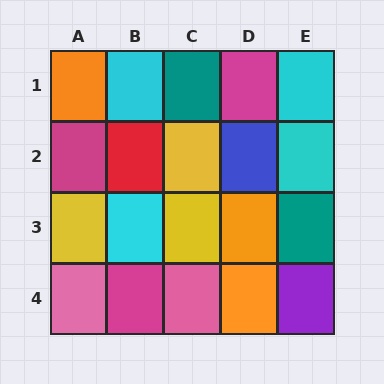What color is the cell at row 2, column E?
Cyan.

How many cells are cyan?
4 cells are cyan.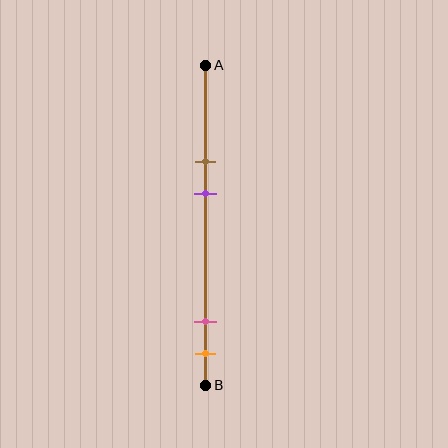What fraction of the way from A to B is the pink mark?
The pink mark is approximately 80% (0.8) of the way from A to B.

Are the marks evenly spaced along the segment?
No, the marks are not evenly spaced.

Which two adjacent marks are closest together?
The pink and orange marks are the closest adjacent pair.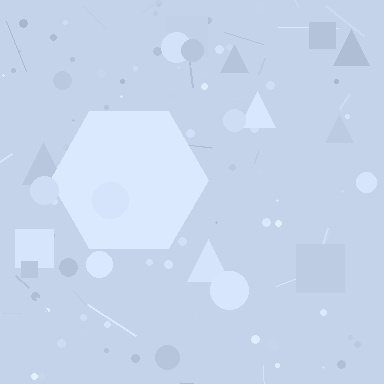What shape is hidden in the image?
A hexagon is hidden in the image.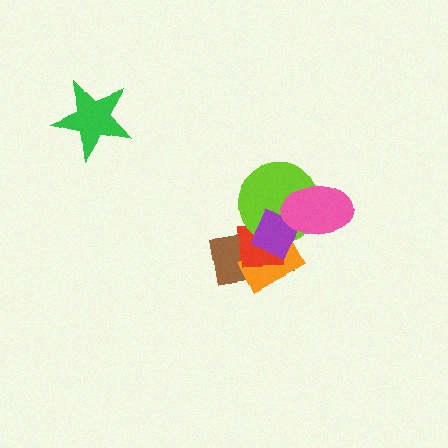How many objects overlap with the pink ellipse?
2 objects overlap with the pink ellipse.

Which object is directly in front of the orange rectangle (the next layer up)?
The red square is directly in front of the orange rectangle.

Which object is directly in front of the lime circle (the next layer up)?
The purple diamond is directly in front of the lime circle.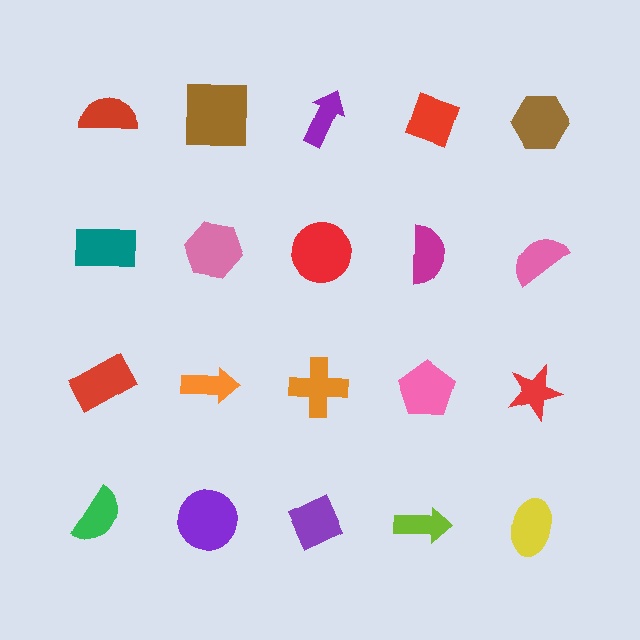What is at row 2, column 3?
A red circle.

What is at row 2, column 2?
A pink hexagon.